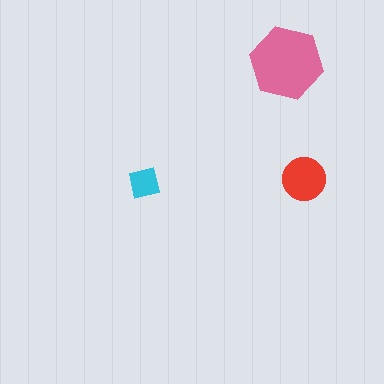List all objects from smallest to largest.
The cyan square, the red circle, the pink hexagon.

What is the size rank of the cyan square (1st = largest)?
3rd.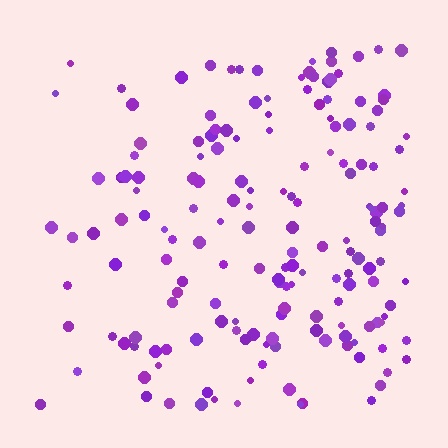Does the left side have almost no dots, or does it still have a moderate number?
Still a moderate number, just noticeably fewer than the right.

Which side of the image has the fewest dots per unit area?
The left.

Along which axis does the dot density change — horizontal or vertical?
Horizontal.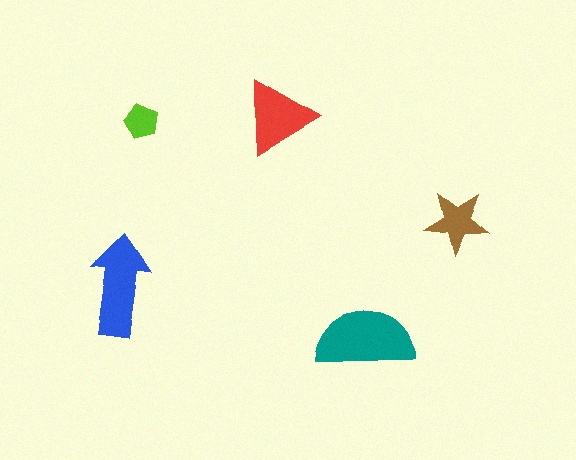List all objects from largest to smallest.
The teal semicircle, the blue arrow, the red triangle, the brown star, the lime pentagon.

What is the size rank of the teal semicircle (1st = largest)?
1st.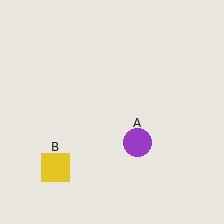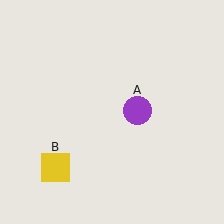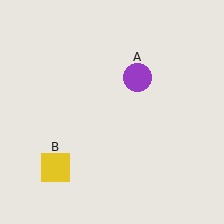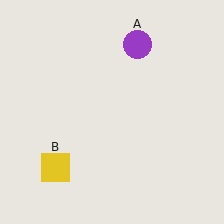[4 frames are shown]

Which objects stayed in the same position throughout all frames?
Yellow square (object B) remained stationary.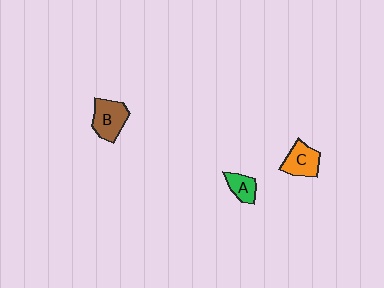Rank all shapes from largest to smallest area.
From largest to smallest: B (brown), C (orange), A (green).